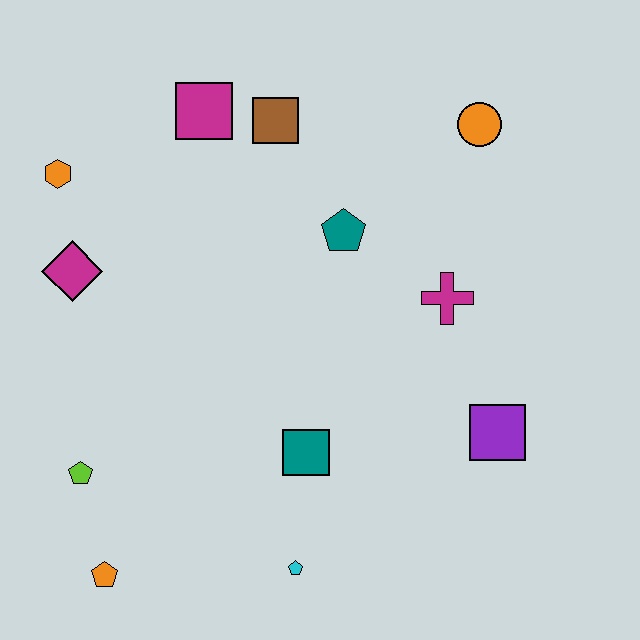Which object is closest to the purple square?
The magenta cross is closest to the purple square.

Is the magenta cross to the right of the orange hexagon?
Yes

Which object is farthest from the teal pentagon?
The orange pentagon is farthest from the teal pentagon.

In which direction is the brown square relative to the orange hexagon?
The brown square is to the right of the orange hexagon.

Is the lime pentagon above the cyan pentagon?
Yes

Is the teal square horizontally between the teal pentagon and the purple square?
No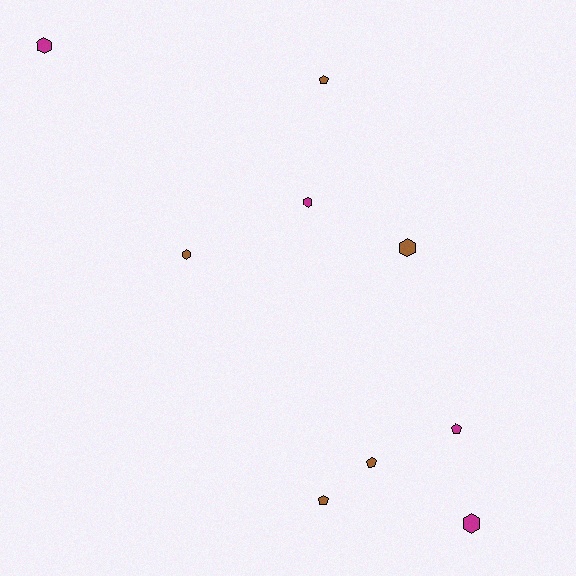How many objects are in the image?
There are 9 objects.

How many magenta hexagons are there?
There are 3 magenta hexagons.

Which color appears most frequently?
Brown, with 5 objects.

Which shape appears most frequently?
Hexagon, with 5 objects.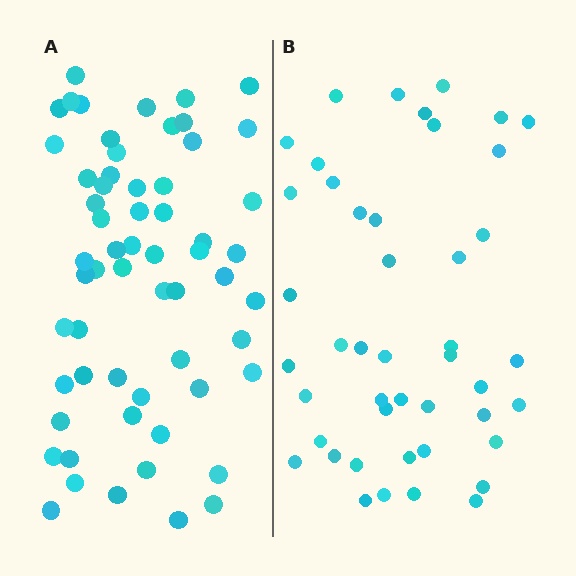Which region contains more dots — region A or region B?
Region A (the left region) has more dots.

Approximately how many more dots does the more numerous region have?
Region A has approximately 15 more dots than region B.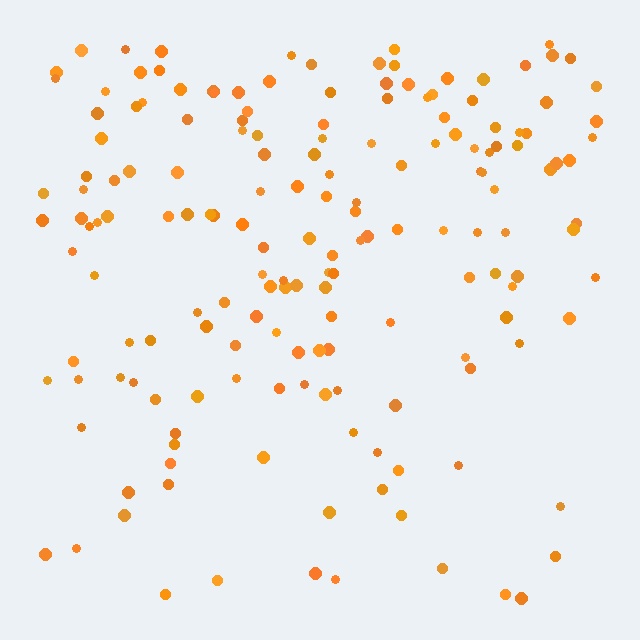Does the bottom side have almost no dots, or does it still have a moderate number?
Still a moderate number, just noticeably fewer than the top.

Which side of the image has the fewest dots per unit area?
The bottom.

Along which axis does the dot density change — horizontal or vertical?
Vertical.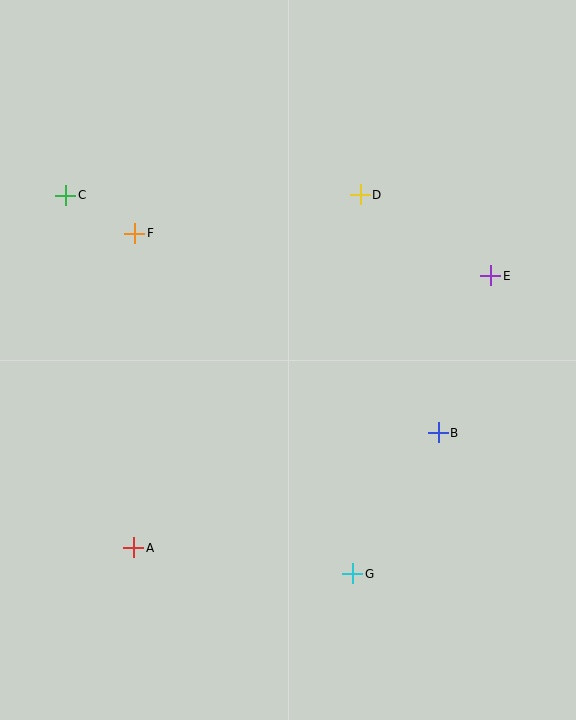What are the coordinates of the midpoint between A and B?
The midpoint between A and B is at (286, 490).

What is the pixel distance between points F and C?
The distance between F and C is 78 pixels.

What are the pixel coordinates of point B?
Point B is at (438, 433).